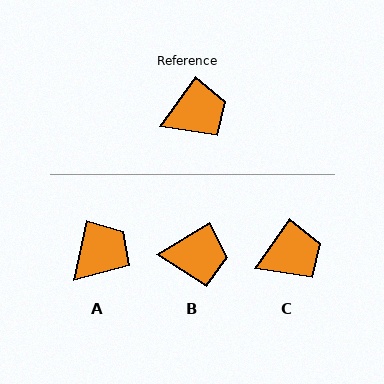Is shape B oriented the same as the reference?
No, it is off by about 24 degrees.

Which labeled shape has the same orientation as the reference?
C.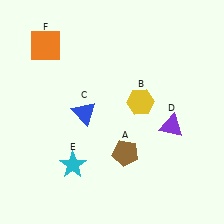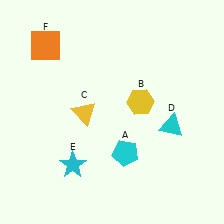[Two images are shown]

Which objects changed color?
A changed from brown to cyan. C changed from blue to yellow. D changed from purple to cyan.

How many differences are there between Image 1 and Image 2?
There are 3 differences between the two images.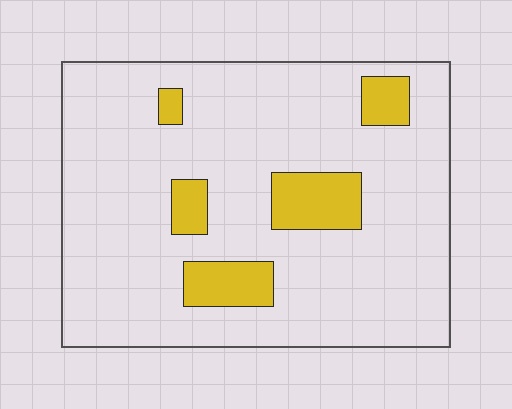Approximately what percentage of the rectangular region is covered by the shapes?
Approximately 15%.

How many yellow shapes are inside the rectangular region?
5.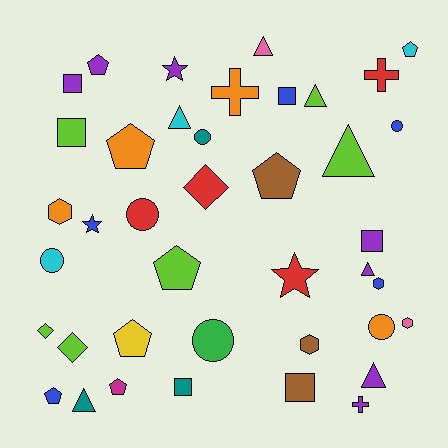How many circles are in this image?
There are 6 circles.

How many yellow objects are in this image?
There is 1 yellow object.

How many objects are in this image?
There are 40 objects.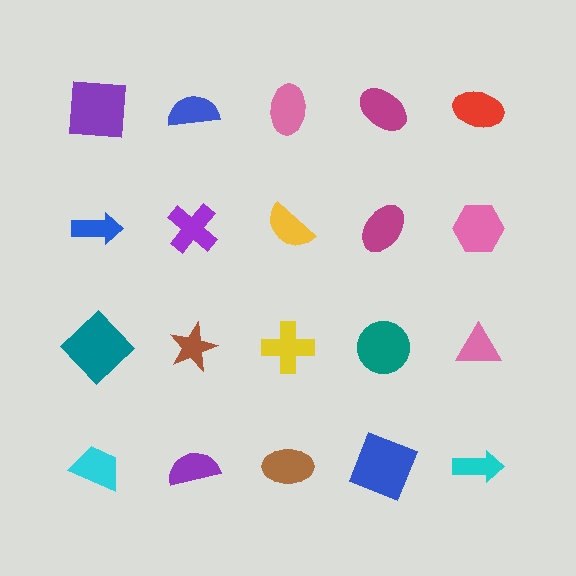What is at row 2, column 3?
A yellow semicircle.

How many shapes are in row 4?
5 shapes.